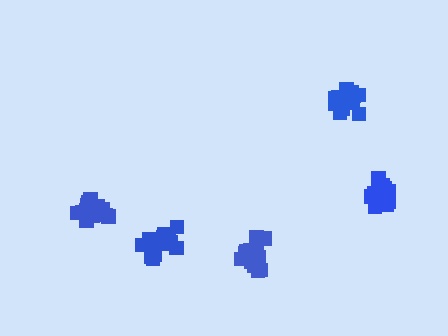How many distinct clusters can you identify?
There are 5 distinct clusters.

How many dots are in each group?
Group 1: 16 dots, Group 2: 19 dots, Group 3: 16 dots, Group 4: 18 dots, Group 5: 16 dots (85 total).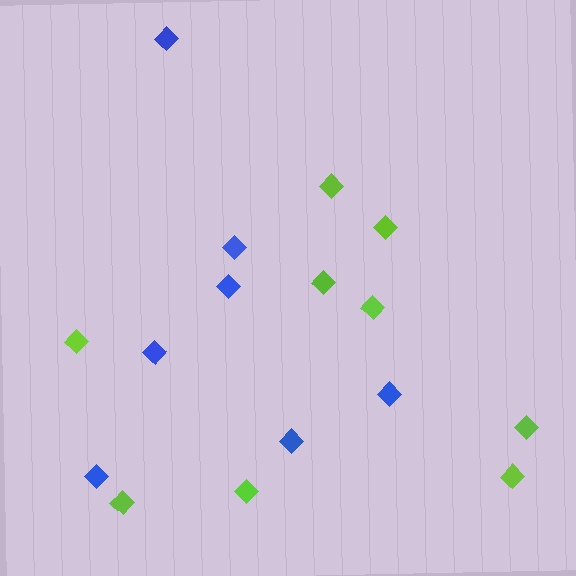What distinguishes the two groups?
There are 2 groups: one group of blue diamonds (7) and one group of lime diamonds (9).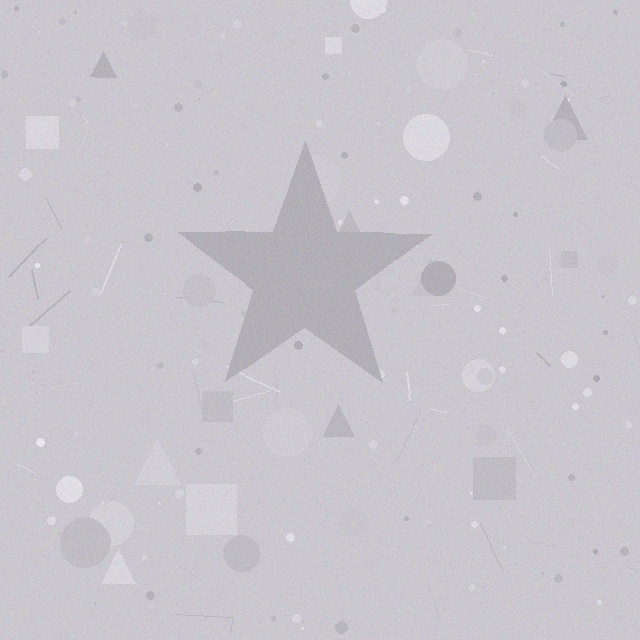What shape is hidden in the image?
A star is hidden in the image.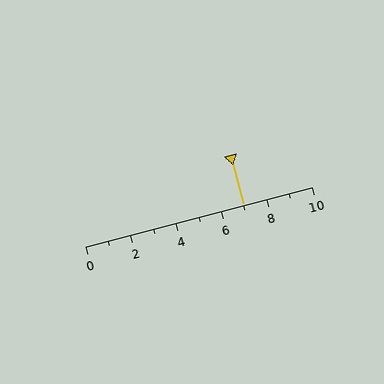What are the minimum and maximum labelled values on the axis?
The axis runs from 0 to 10.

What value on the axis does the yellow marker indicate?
The marker indicates approximately 7.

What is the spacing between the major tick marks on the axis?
The major ticks are spaced 2 apart.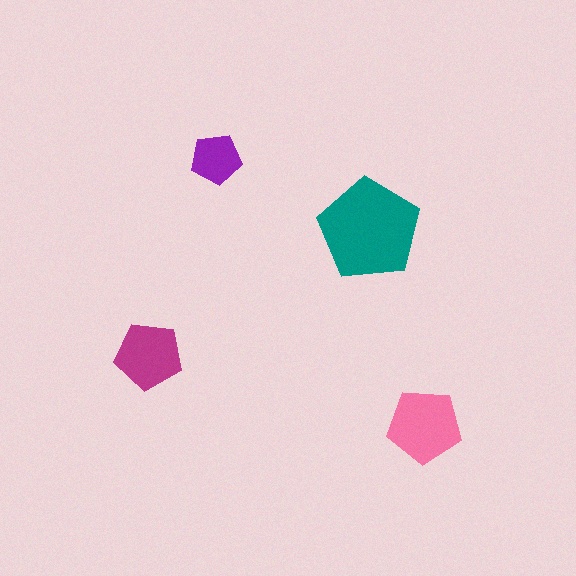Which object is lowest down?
The pink pentagon is bottommost.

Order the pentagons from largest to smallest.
the teal one, the pink one, the magenta one, the purple one.